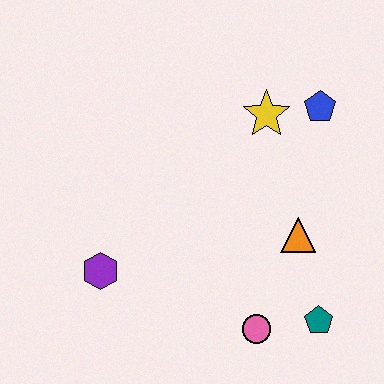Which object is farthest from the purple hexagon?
The blue pentagon is farthest from the purple hexagon.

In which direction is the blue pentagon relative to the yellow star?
The blue pentagon is to the right of the yellow star.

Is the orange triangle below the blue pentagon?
Yes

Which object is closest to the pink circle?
The teal pentagon is closest to the pink circle.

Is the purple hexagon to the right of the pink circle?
No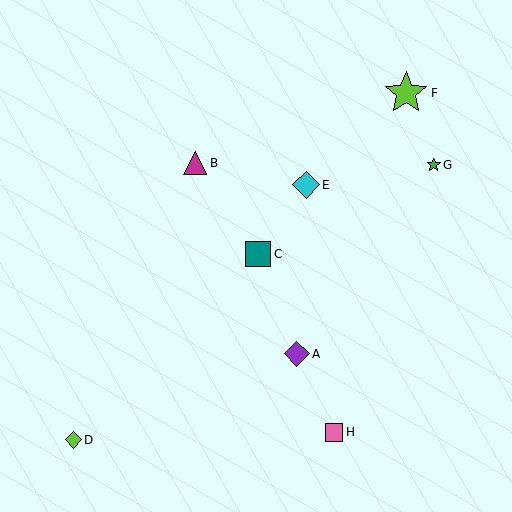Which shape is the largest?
The lime star (labeled F) is the largest.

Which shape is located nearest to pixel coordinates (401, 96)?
The lime star (labeled F) at (406, 93) is nearest to that location.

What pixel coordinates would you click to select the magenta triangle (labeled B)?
Click at (195, 163) to select the magenta triangle B.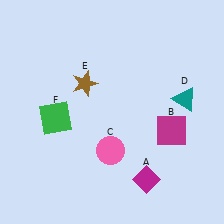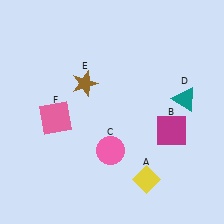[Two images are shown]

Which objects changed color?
A changed from magenta to yellow. F changed from green to pink.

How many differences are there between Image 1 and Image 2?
There are 2 differences between the two images.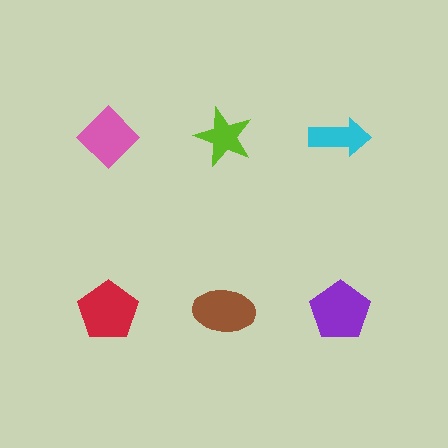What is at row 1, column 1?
A pink diamond.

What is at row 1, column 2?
A lime star.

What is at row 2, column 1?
A red pentagon.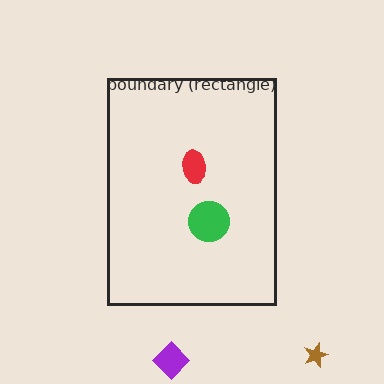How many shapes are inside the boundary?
2 inside, 2 outside.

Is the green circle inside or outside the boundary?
Inside.